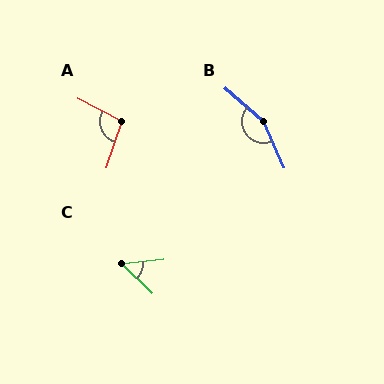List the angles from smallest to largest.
C (50°), A (99°), B (155°).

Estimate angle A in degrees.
Approximately 99 degrees.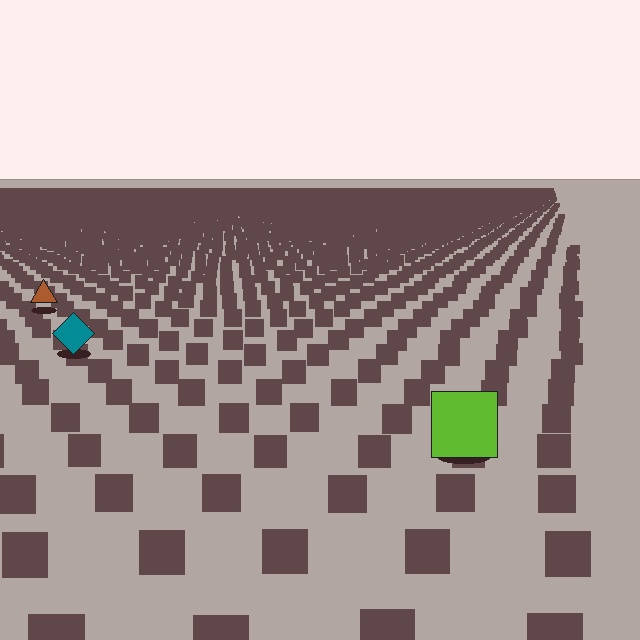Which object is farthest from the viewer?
The brown triangle is farthest from the viewer. It appears smaller and the ground texture around it is denser.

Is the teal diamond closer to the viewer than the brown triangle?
Yes. The teal diamond is closer — you can tell from the texture gradient: the ground texture is coarser near it.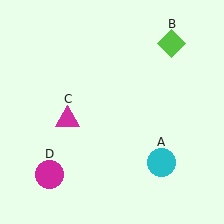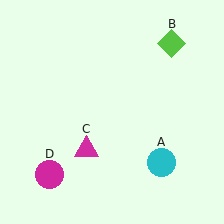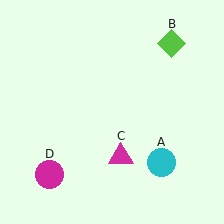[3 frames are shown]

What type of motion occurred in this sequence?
The magenta triangle (object C) rotated counterclockwise around the center of the scene.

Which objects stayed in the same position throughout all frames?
Cyan circle (object A) and lime diamond (object B) and magenta circle (object D) remained stationary.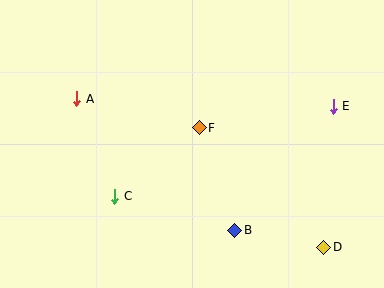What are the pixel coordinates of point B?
Point B is at (235, 230).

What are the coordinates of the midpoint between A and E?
The midpoint between A and E is at (205, 103).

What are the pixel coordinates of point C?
Point C is at (115, 196).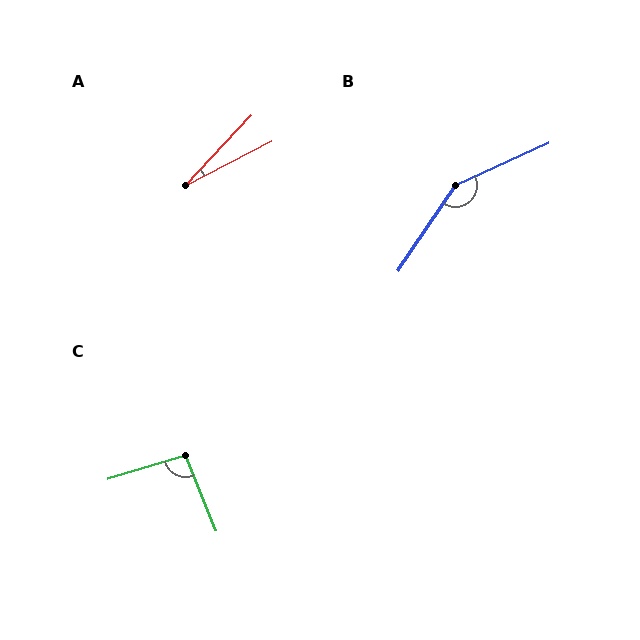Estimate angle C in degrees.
Approximately 96 degrees.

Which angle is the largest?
B, at approximately 148 degrees.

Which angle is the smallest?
A, at approximately 20 degrees.